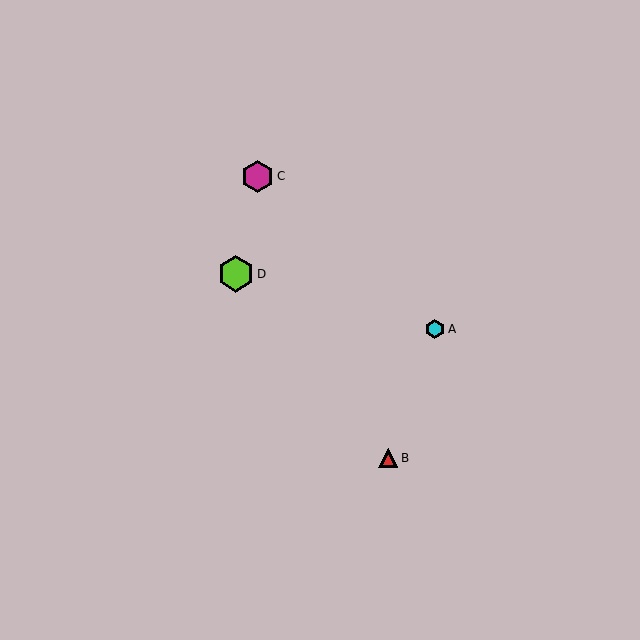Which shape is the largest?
The lime hexagon (labeled D) is the largest.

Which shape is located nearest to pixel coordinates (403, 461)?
The red triangle (labeled B) at (388, 458) is nearest to that location.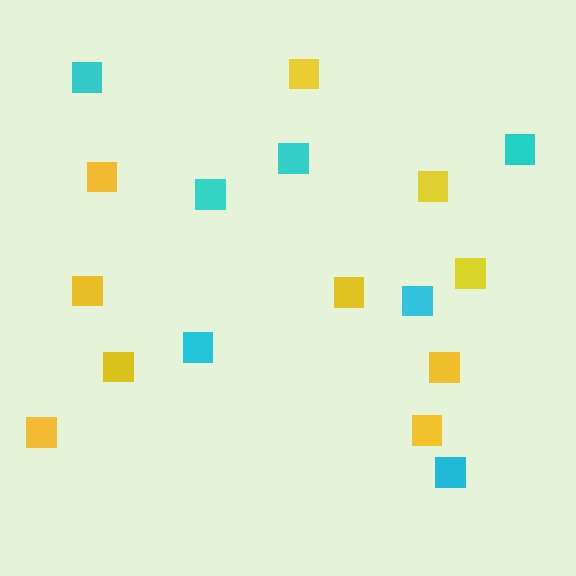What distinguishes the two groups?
There are 2 groups: one group of cyan squares (7) and one group of yellow squares (10).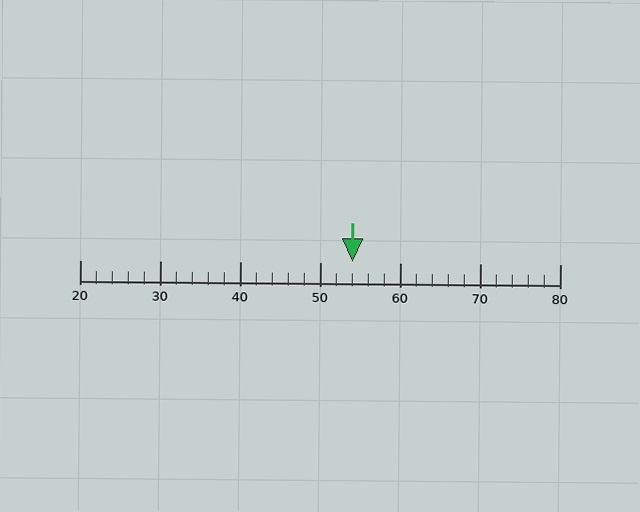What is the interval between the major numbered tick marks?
The major tick marks are spaced 10 units apart.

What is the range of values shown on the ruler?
The ruler shows values from 20 to 80.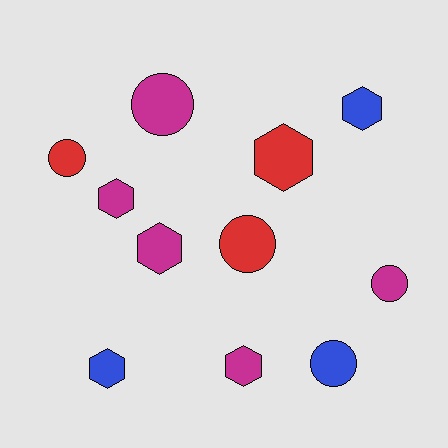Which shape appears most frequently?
Hexagon, with 6 objects.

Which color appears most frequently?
Magenta, with 5 objects.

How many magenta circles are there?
There are 2 magenta circles.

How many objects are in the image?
There are 11 objects.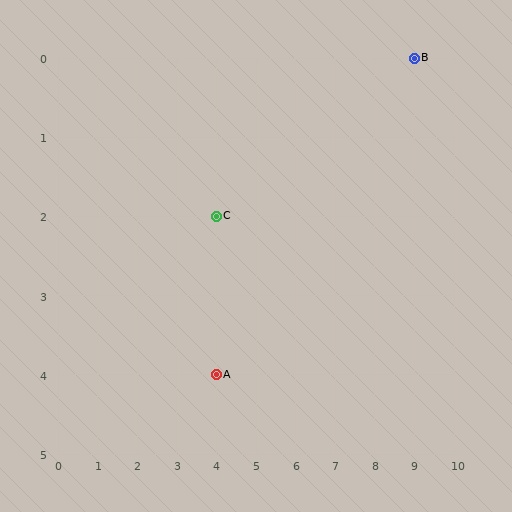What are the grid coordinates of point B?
Point B is at grid coordinates (9, 0).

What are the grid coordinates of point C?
Point C is at grid coordinates (4, 2).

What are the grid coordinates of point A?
Point A is at grid coordinates (4, 4).